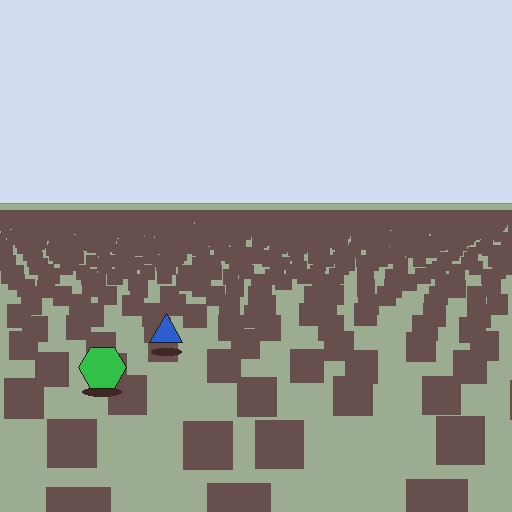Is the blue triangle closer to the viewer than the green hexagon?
No. The green hexagon is closer — you can tell from the texture gradient: the ground texture is coarser near it.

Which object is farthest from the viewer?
The blue triangle is farthest from the viewer. It appears smaller and the ground texture around it is denser.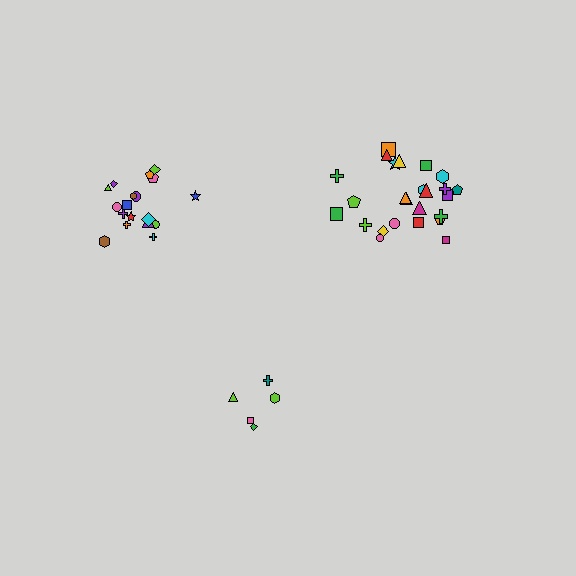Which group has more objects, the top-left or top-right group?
The top-right group.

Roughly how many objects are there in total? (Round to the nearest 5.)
Roughly 50 objects in total.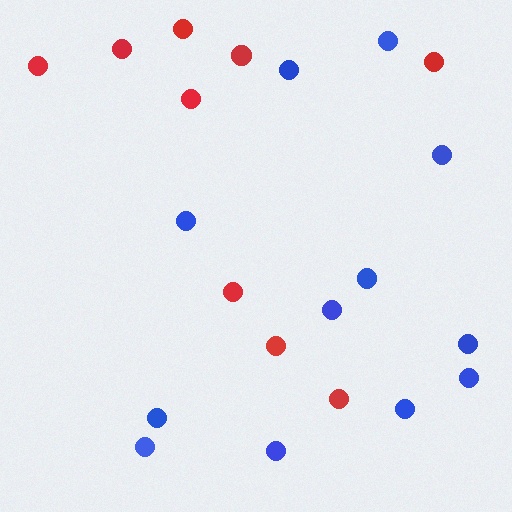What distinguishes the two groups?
There are 2 groups: one group of red circles (9) and one group of blue circles (12).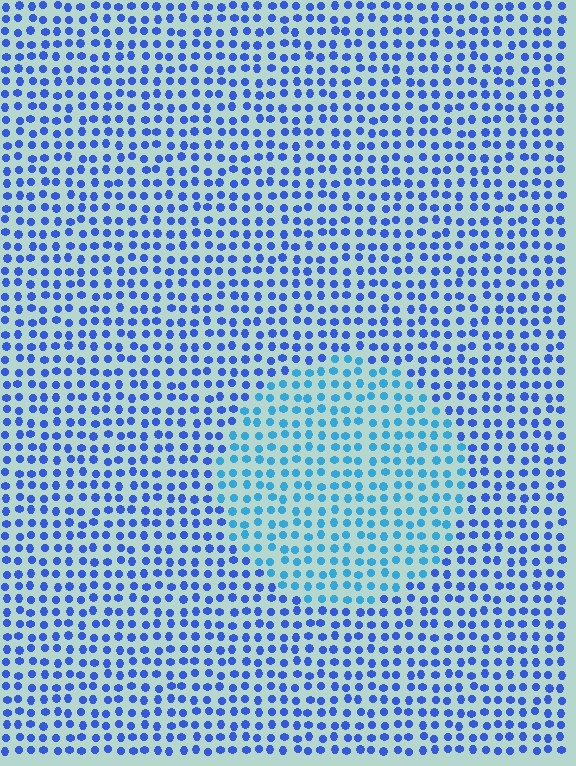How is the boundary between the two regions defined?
The boundary is defined purely by a slight shift in hue (about 29 degrees). Spacing, size, and orientation are identical on both sides.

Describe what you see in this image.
The image is filled with small blue elements in a uniform arrangement. A circle-shaped region is visible where the elements are tinted to a slightly different hue, forming a subtle color boundary.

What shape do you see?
I see a circle.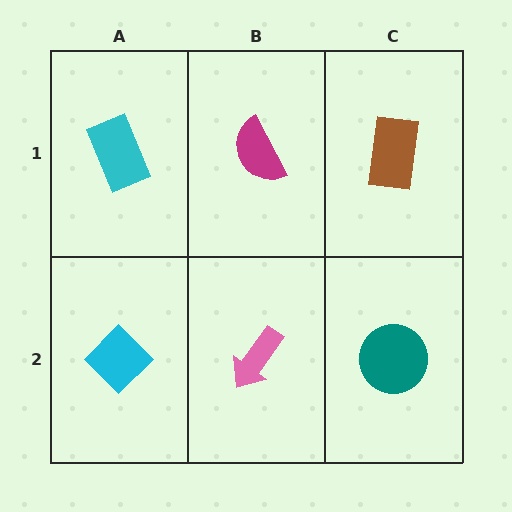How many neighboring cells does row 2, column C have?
2.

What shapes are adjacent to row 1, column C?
A teal circle (row 2, column C), a magenta semicircle (row 1, column B).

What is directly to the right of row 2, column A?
A pink arrow.